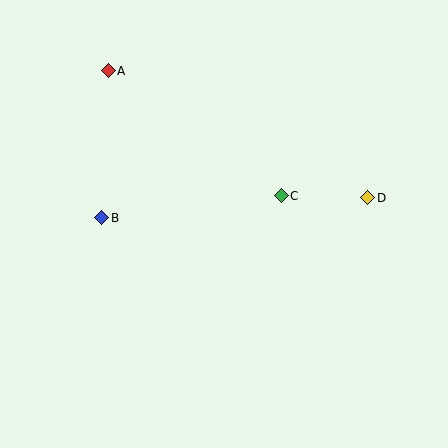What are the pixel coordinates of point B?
Point B is at (102, 218).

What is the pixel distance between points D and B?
The distance between D and B is 267 pixels.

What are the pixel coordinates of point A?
Point A is at (108, 71).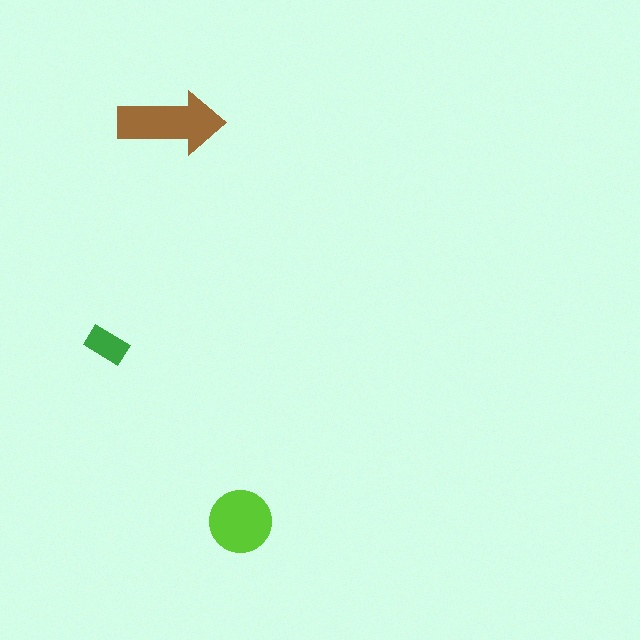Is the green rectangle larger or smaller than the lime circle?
Smaller.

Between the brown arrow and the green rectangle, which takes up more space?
The brown arrow.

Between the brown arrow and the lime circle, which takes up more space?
The brown arrow.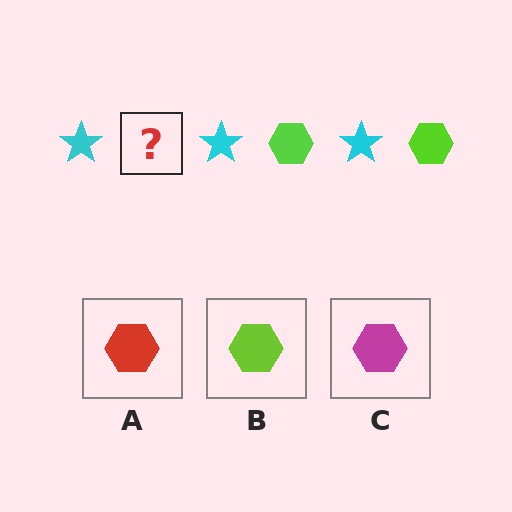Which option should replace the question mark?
Option B.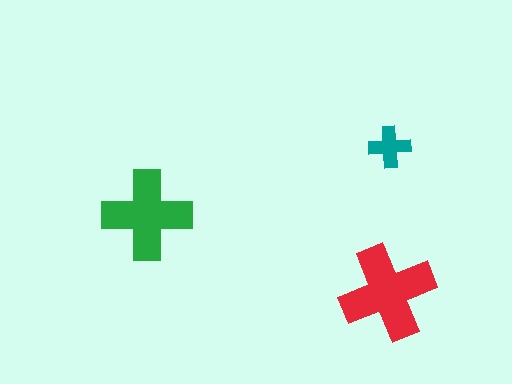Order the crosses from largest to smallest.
the red one, the green one, the teal one.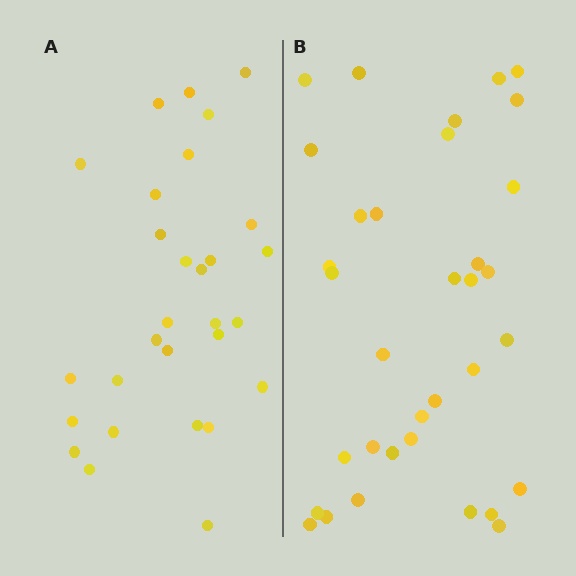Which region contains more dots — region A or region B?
Region B (the right region) has more dots.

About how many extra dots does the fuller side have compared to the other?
Region B has about 5 more dots than region A.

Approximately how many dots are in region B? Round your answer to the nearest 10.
About 30 dots. (The exact count is 34, which rounds to 30.)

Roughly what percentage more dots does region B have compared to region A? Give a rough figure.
About 15% more.